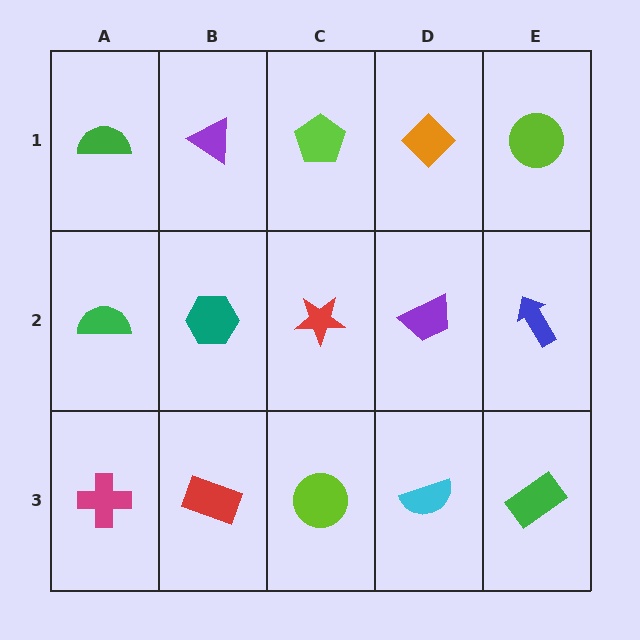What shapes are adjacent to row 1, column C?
A red star (row 2, column C), a purple triangle (row 1, column B), an orange diamond (row 1, column D).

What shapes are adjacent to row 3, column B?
A teal hexagon (row 2, column B), a magenta cross (row 3, column A), a lime circle (row 3, column C).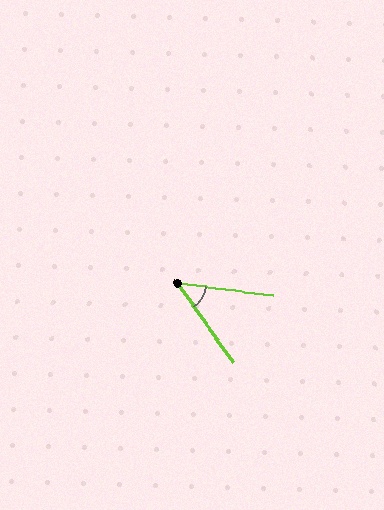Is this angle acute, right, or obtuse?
It is acute.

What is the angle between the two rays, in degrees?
Approximately 47 degrees.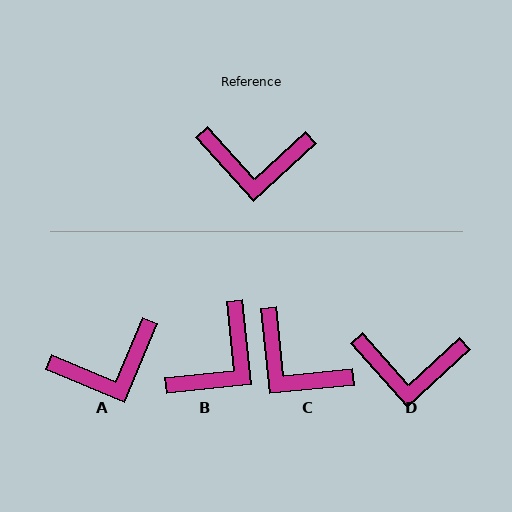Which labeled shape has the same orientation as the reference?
D.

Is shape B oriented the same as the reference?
No, it is off by about 54 degrees.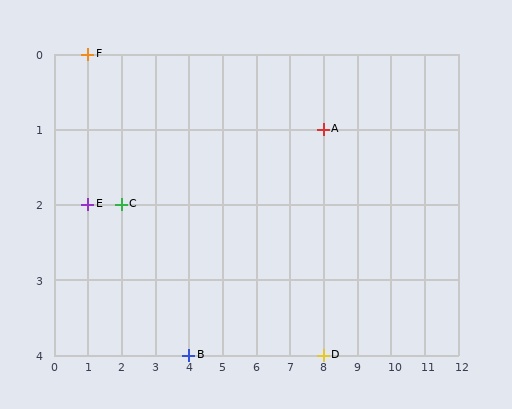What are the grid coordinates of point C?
Point C is at grid coordinates (2, 2).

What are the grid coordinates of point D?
Point D is at grid coordinates (8, 4).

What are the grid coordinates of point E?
Point E is at grid coordinates (1, 2).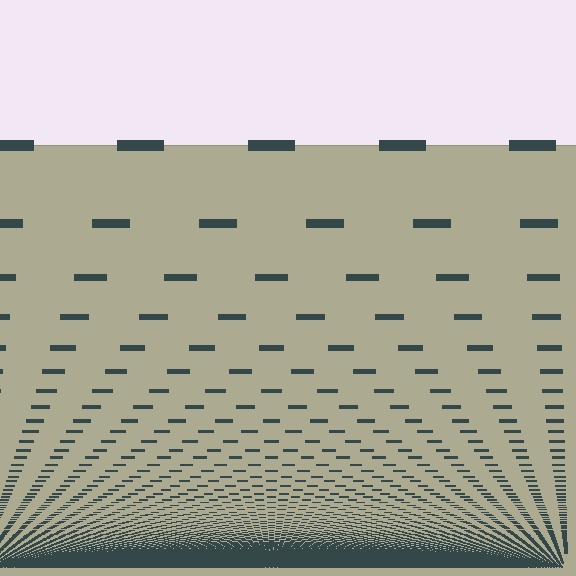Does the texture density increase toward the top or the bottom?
Density increases toward the bottom.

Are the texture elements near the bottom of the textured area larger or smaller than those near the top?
Smaller. The gradient is inverted — elements near the bottom are smaller and denser.